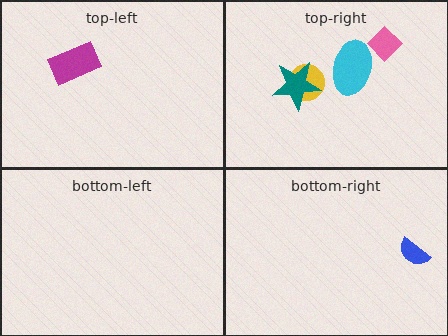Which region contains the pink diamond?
The top-right region.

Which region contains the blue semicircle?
The bottom-right region.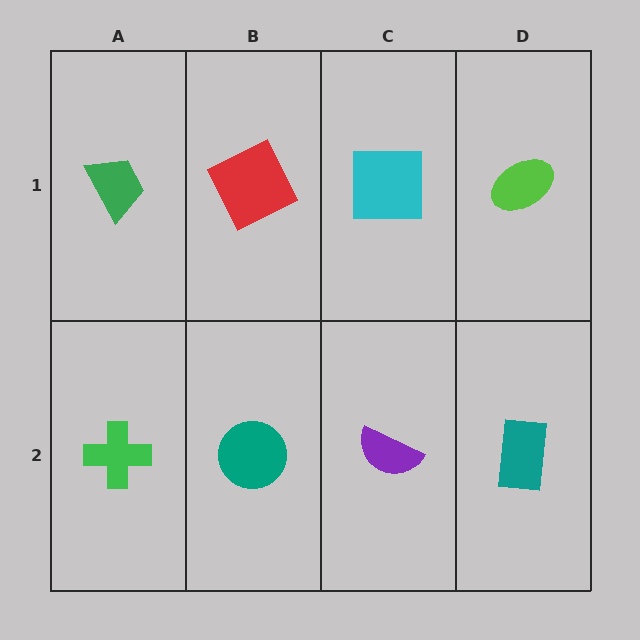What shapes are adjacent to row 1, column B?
A teal circle (row 2, column B), a green trapezoid (row 1, column A), a cyan square (row 1, column C).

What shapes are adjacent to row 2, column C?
A cyan square (row 1, column C), a teal circle (row 2, column B), a teal rectangle (row 2, column D).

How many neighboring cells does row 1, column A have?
2.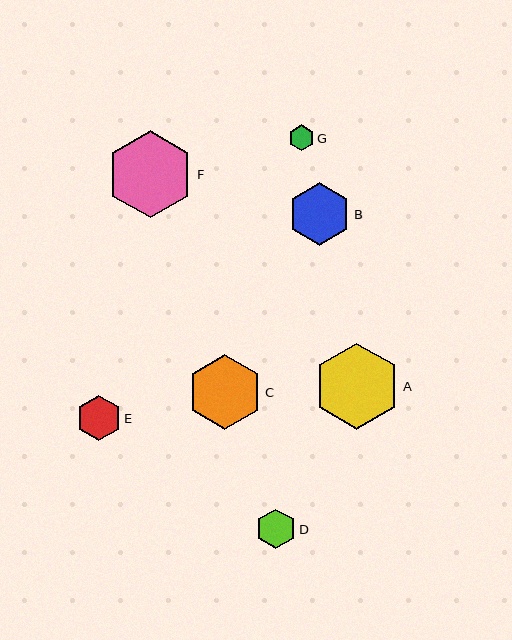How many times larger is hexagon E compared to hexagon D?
Hexagon E is approximately 1.1 times the size of hexagon D.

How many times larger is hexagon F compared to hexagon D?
Hexagon F is approximately 2.2 times the size of hexagon D.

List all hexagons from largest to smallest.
From largest to smallest: F, A, C, B, E, D, G.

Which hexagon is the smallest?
Hexagon G is the smallest with a size of approximately 26 pixels.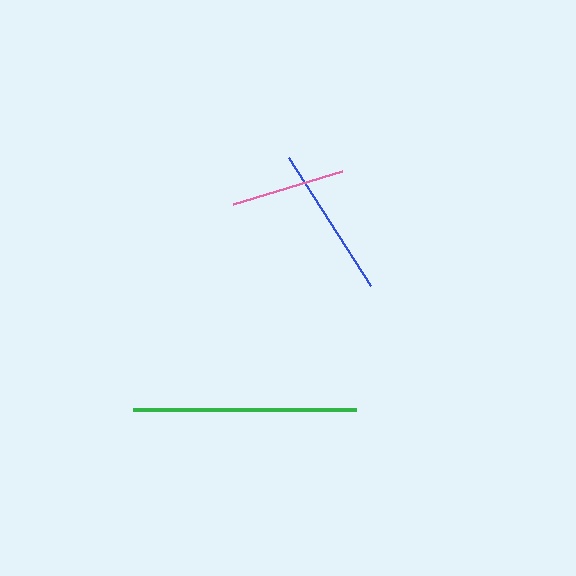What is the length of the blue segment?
The blue segment is approximately 152 pixels long.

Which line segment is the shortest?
The pink line is the shortest at approximately 114 pixels.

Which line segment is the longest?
The green line is the longest at approximately 223 pixels.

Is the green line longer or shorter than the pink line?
The green line is longer than the pink line.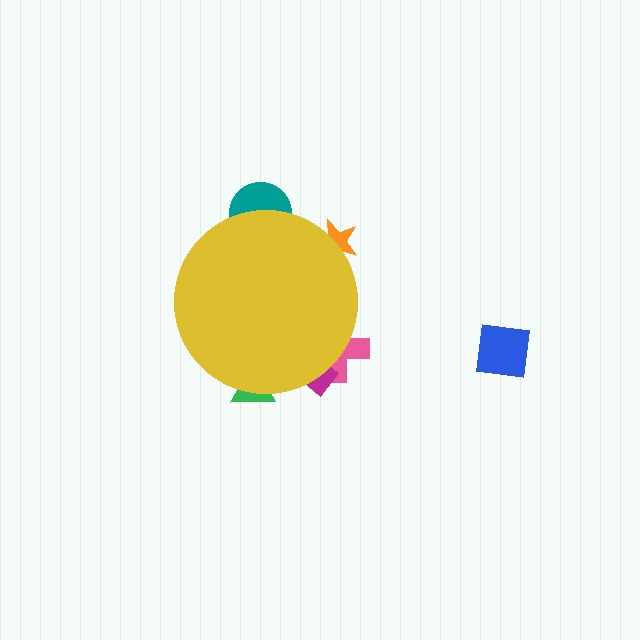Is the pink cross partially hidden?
Yes, the pink cross is partially hidden behind the yellow circle.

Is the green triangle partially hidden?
Yes, the green triangle is partially hidden behind the yellow circle.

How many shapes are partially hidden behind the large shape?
5 shapes are partially hidden.